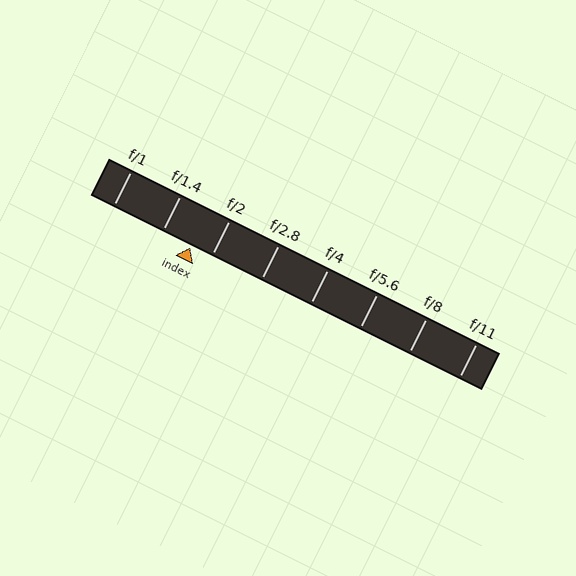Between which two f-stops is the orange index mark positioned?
The index mark is between f/1.4 and f/2.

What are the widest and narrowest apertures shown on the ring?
The widest aperture shown is f/1 and the narrowest is f/11.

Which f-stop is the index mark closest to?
The index mark is closest to f/2.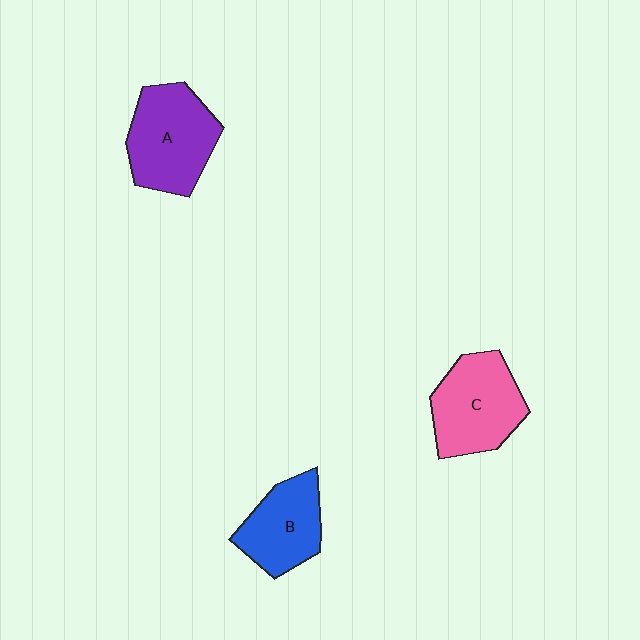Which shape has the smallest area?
Shape B (blue).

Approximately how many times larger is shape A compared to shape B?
Approximately 1.3 times.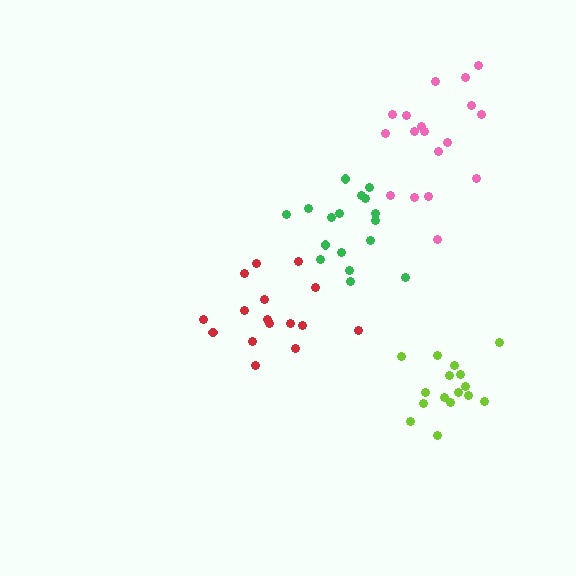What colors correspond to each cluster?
The clusters are colored: lime, red, green, pink.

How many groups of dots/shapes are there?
There are 4 groups.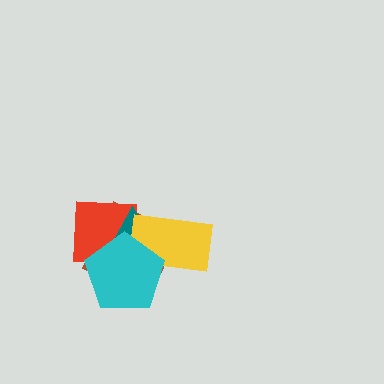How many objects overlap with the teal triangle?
4 objects overlap with the teal triangle.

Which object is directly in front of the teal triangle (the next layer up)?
The yellow rectangle is directly in front of the teal triangle.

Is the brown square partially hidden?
Yes, it is partially covered by another shape.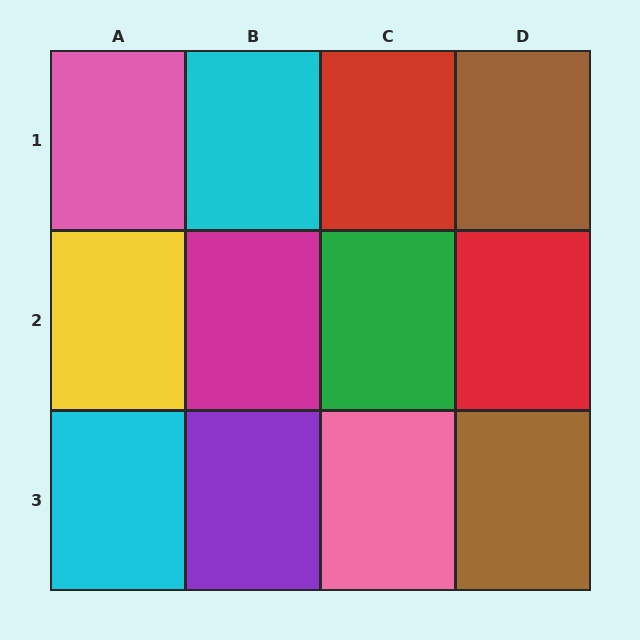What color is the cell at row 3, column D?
Brown.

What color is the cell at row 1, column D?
Brown.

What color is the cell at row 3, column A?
Cyan.